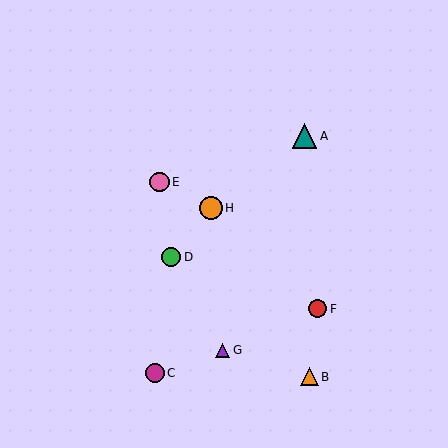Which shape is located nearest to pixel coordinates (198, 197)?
The orange circle (labeled H) at (211, 208) is nearest to that location.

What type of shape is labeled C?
Shape C is a magenta circle.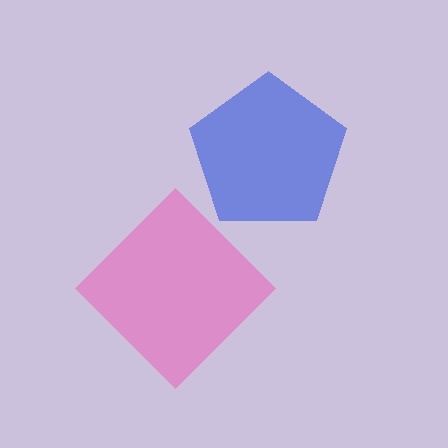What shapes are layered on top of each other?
The layered shapes are: a pink diamond, a blue pentagon.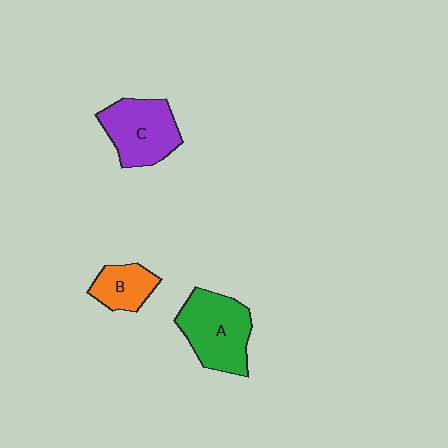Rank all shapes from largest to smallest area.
From largest to smallest: A (green), C (purple), B (orange).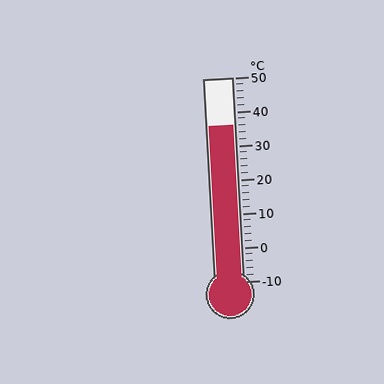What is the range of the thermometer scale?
The thermometer scale ranges from -10°C to 50°C.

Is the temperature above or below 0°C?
The temperature is above 0°C.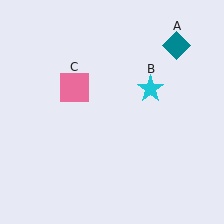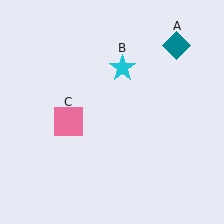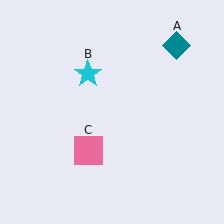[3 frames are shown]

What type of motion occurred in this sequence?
The cyan star (object B), pink square (object C) rotated counterclockwise around the center of the scene.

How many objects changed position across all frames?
2 objects changed position: cyan star (object B), pink square (object C).